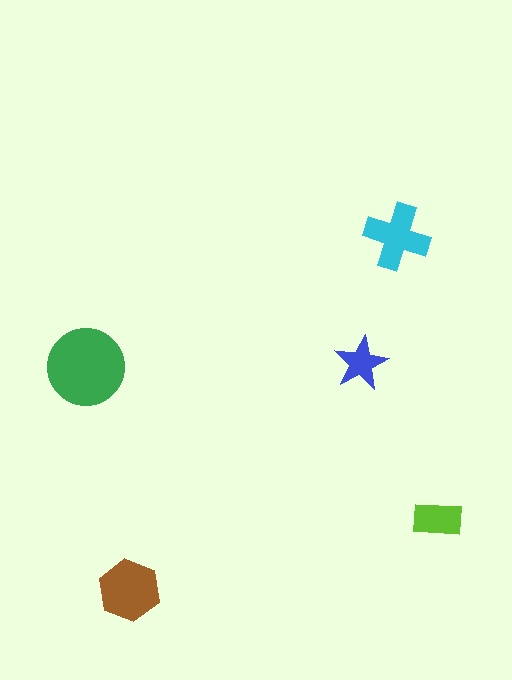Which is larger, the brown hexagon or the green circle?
The green circle.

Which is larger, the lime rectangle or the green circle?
The green circle.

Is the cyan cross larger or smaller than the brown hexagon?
Smaller.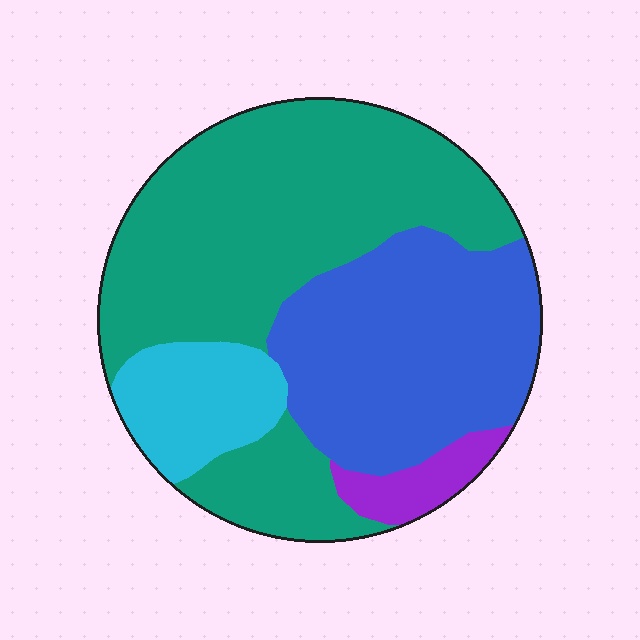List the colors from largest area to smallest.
From largest to smallest: teal, blue, cyan, purple.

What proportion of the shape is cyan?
Cyan takes up less than a sixth of the shape.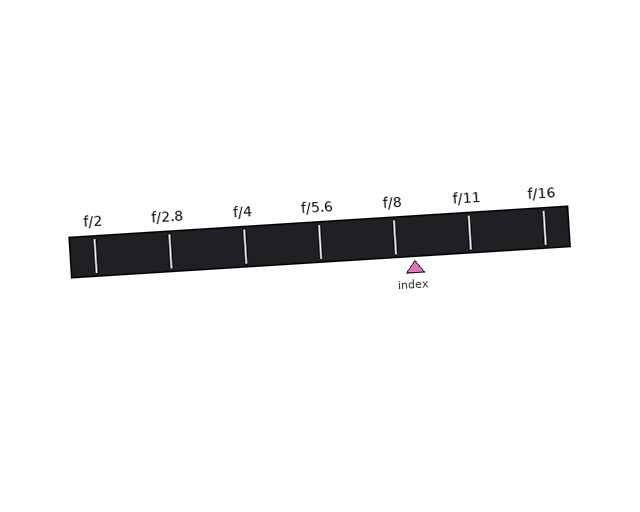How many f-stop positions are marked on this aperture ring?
There are 7 f-stop positions marked.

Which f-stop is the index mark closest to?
The index mark is closest to f/8.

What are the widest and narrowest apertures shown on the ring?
The widest aperture shown is f/2 and the narrowest is f/16.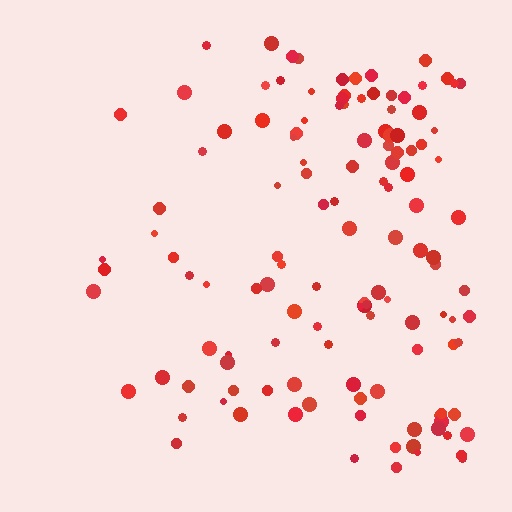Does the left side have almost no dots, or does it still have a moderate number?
Still a moderate number, just noticeably fewer than the right.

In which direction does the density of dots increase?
From left to right, with the right side densest.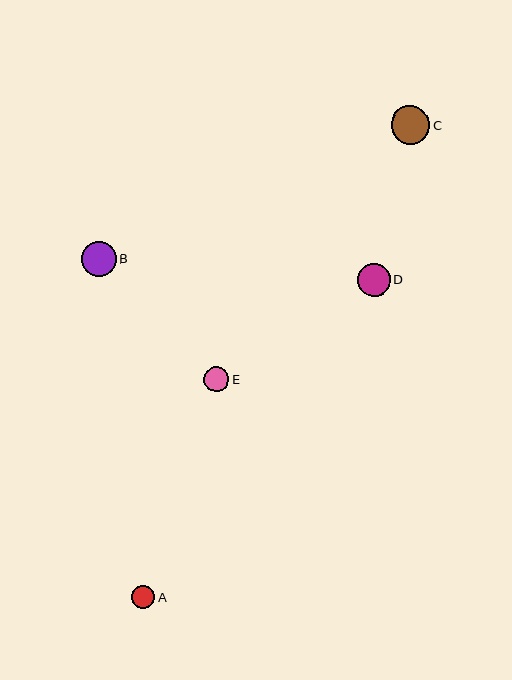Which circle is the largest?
Circle C is the largest with a size of approximately 39 pixels.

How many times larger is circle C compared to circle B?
Circle C is approximately 1.1 times the size of circle B.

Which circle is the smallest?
Circle A is the smallest with a size of approximately 23 pixels.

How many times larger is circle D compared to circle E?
Circle D is approximately 1.3 times the size of circle E.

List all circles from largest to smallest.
From largest to smallest: C, B, D, E, A.